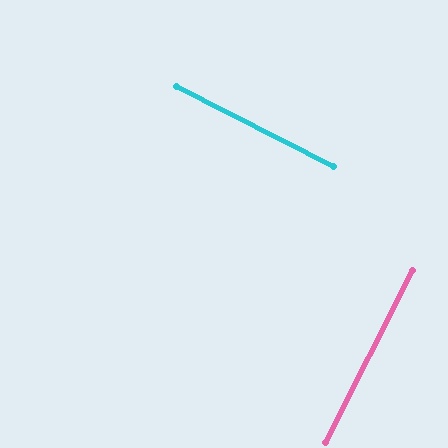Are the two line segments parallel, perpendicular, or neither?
Perpendicular — they meet at approximately 90°.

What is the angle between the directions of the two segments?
Approximately 90 degrees.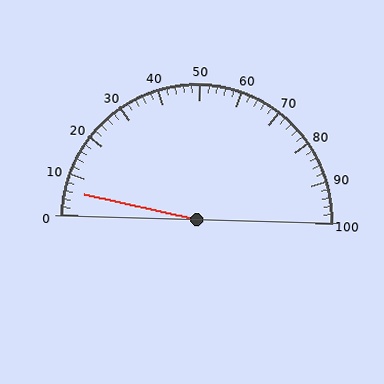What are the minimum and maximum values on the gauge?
The gauge ranges from 0 to 100.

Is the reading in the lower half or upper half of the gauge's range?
The reading is in the lower half of the range (0 to 100).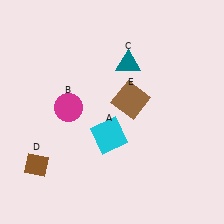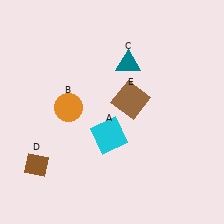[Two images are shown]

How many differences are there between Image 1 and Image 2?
There is 1 difference between the two images.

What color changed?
The circle (B) changed from magenta in Image 1 to orange in Image 2.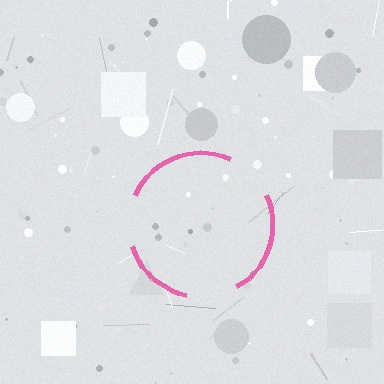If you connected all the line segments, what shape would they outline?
They would outline a circle.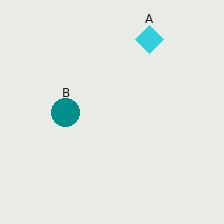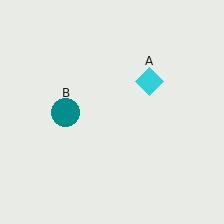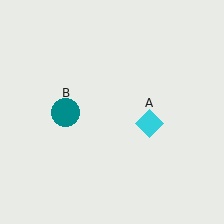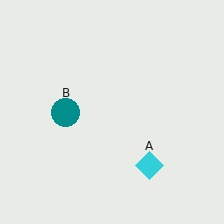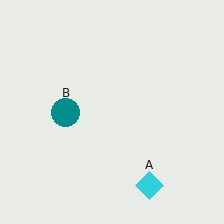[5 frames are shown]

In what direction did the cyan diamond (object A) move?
The cyan diamond (object A) moved down.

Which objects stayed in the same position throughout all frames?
Teal circle (object B) remained stationary.